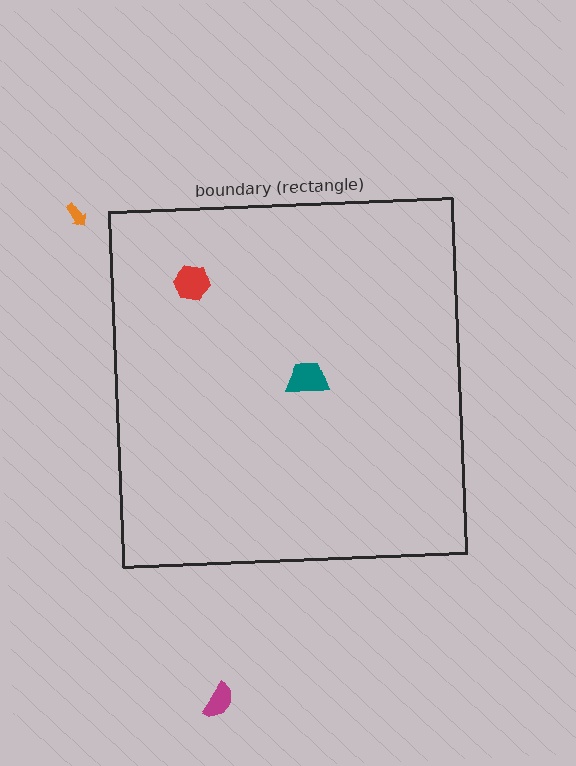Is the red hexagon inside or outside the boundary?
Inside.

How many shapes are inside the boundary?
2 inside, 2 outside.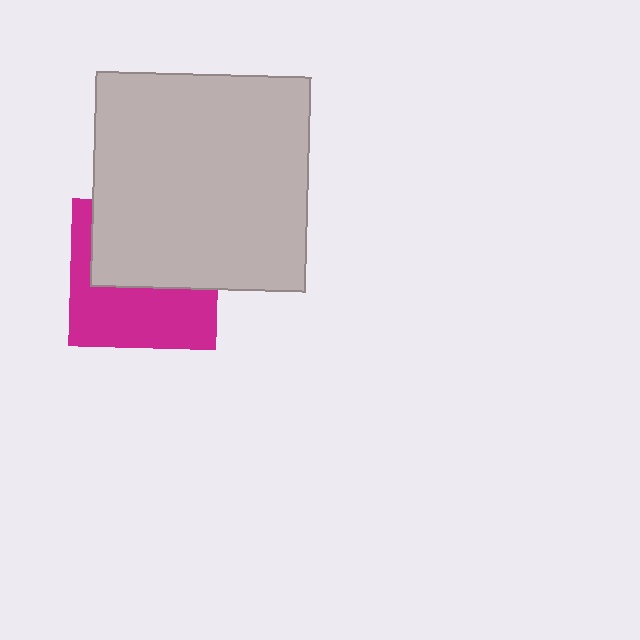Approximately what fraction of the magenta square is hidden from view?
Roughly 51% of the magenta square is hidden behind the light gray square.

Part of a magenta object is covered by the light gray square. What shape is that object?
It is a square.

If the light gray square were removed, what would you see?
You would see the complete magenta square.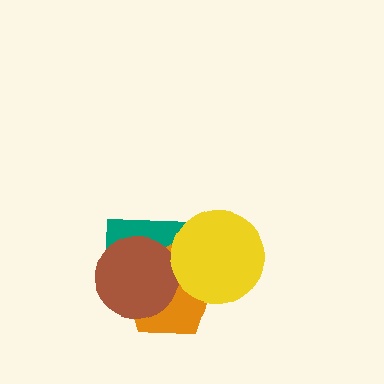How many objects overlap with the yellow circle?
2 objects overlap with the yellow circle.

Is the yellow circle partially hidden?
No, no other shape covers it.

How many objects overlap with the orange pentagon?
3 objects overlap with the orange pentagon.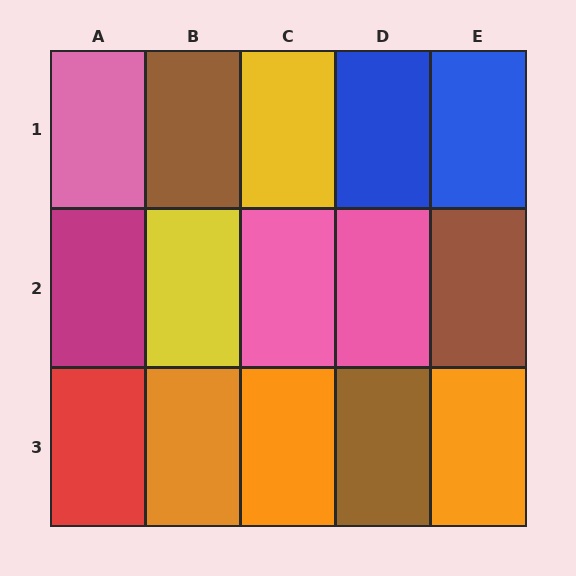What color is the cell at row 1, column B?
Brown.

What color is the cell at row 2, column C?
Pink.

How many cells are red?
1 cell is red.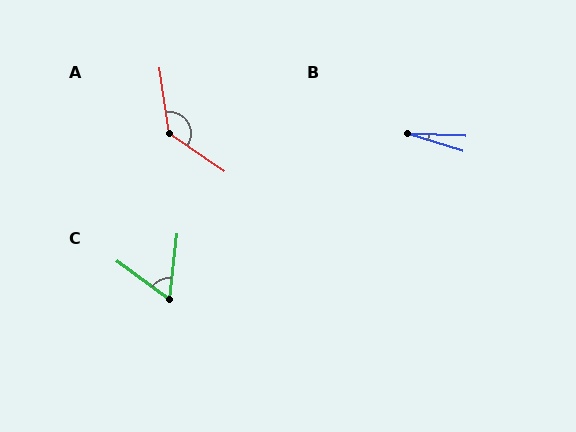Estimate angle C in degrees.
Approximately 60 degrees.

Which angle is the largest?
A, at approximately 132 degrees.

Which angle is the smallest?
B, at approximately 15 degrees.